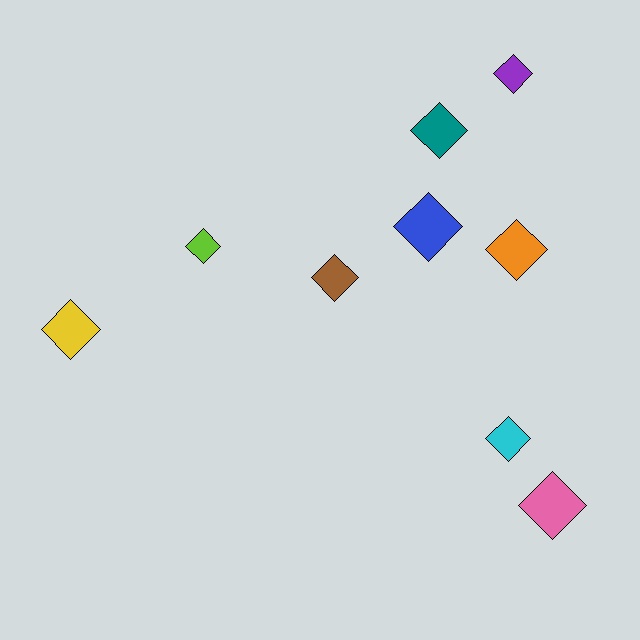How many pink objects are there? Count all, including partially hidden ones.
There is 1 pink object.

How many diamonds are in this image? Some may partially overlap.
There are 9 diamonds.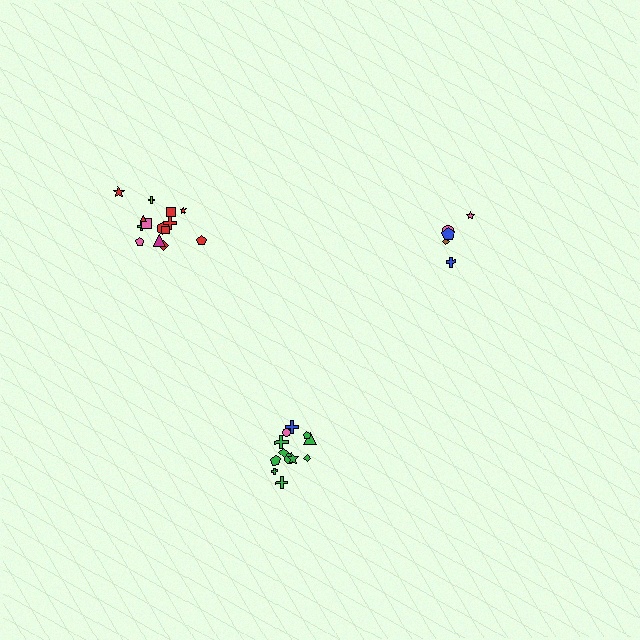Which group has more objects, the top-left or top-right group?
The top-left group.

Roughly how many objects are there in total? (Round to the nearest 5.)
Roughly 30 objects in total.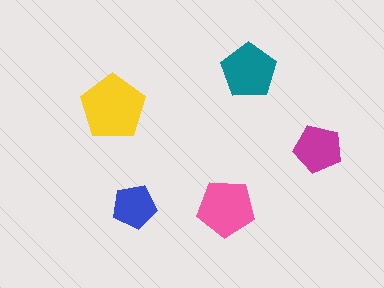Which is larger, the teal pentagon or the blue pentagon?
The teal one.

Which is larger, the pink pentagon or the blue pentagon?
The pink one.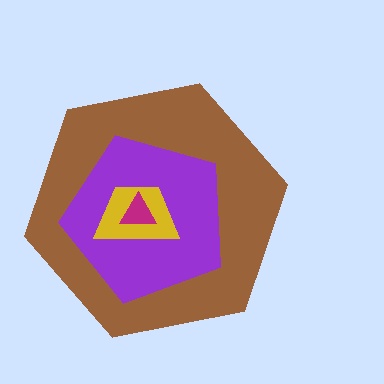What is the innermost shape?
The magenta triangle.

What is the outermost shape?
The brown hexagon.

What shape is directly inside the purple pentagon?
The yellow trapezoid.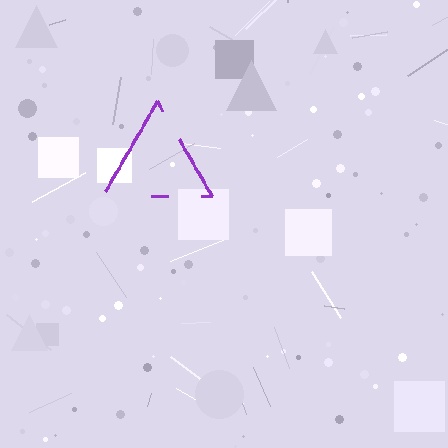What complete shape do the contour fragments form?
The contour fragments form a triangle.